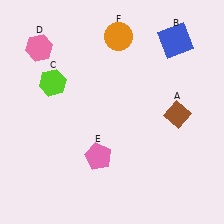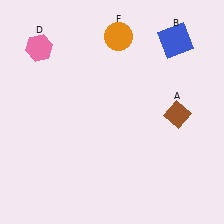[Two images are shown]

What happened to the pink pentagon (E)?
The pink pentagon (E) was removed in Image 2. It was in the bottom-left area of Image 1.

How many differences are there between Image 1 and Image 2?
There are 2 differences between the two images.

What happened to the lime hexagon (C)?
The lime hexagon (C) was removed in Image 2. It was in the top-left area of Image 1.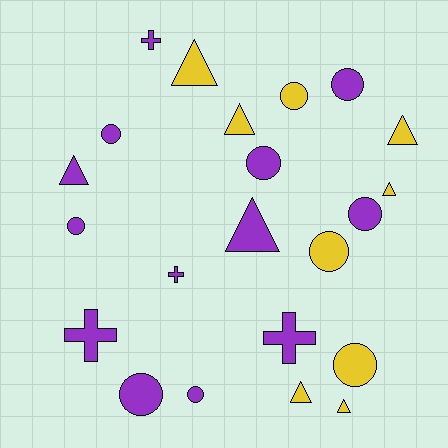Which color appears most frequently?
Purple, with 13 objects.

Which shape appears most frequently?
Circle, with 10 objects.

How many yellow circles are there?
There are 3 yellow circles.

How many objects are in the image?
There are 22 objects.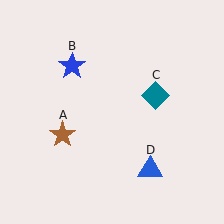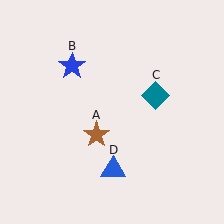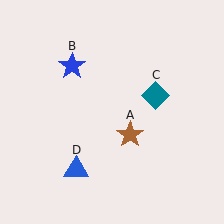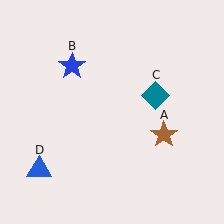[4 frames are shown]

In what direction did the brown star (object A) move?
The brown star (object A) moved right.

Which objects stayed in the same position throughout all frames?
Blue star (object B) and teal diamond (object C) remained stationary.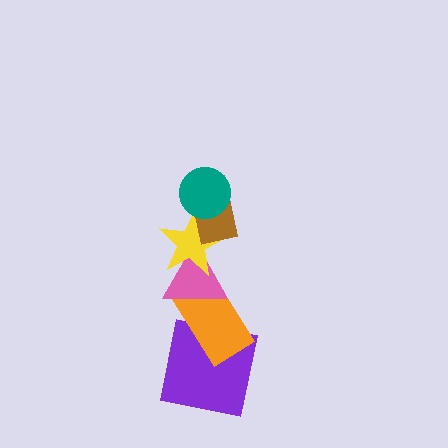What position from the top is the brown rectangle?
The brown rectangle is 2nd from the top.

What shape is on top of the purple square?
The orange rectangle is on top of the purple square.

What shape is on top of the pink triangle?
The yellow star is on top of the pink triangle.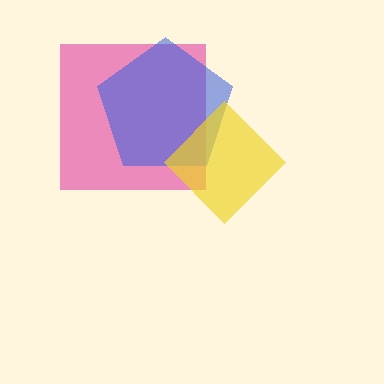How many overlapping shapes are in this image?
There are 3 overlapping shapes in the image.